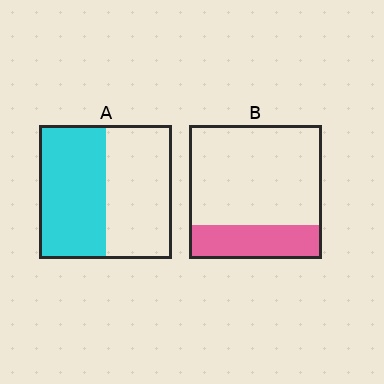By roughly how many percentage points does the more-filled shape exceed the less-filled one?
By roughly 25 percentage points (A over B).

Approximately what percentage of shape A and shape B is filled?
A is approximately 50% and B is approximately 25%.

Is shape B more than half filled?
No.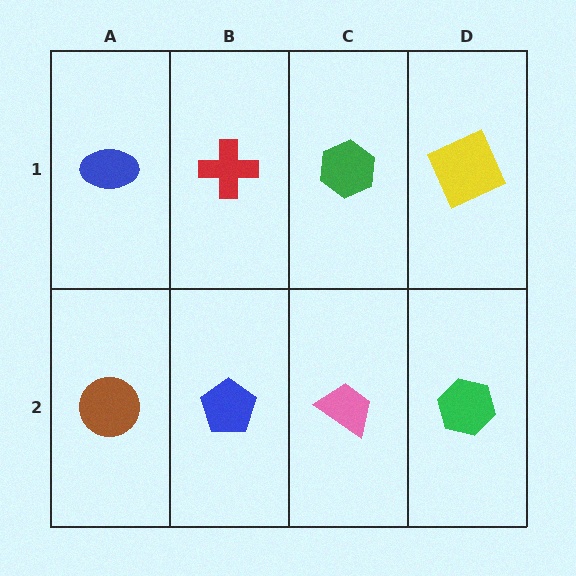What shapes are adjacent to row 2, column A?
A blue ellipse (row 1, column A), a blue pentagon (row 2, column B).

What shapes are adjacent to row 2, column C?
A green hexagon (row 1, column C), a blue pentagon (row 2, column B), a green hexagon (row 2, column D).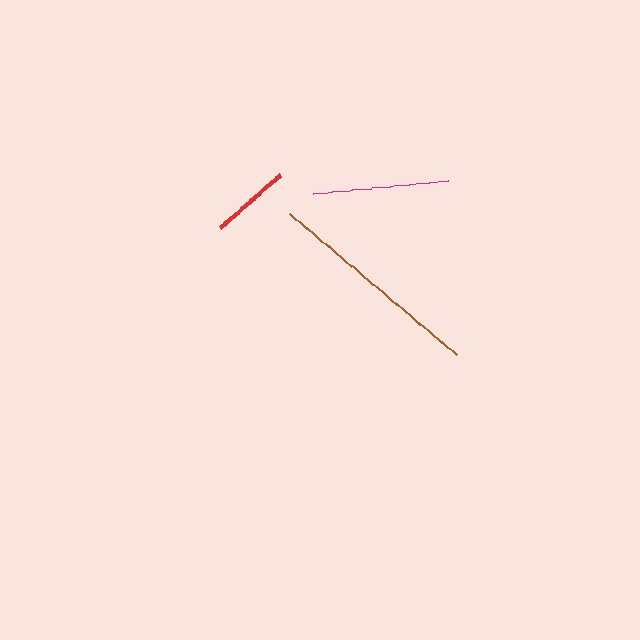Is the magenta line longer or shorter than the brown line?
The brown line is longer than the magenta line.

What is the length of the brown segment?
The brown segment is approximately 218 pixels long.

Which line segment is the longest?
The brown line is the longest at approximately 218 pixels.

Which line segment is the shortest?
The red line is the shortest at approximately 81 pixels.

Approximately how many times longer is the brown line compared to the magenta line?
The brown line is approximately 1.6 times the length of the magenta line.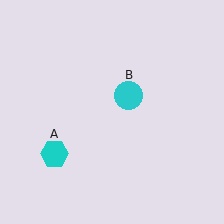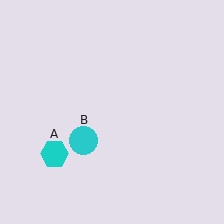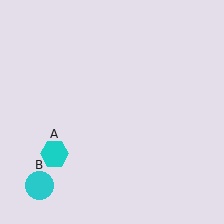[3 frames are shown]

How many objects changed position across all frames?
1 object changed position: cyan circle (object B).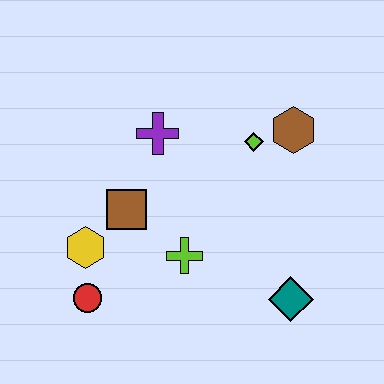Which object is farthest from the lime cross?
The brown hexagon is farthest from the lime cross.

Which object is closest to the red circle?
The yellow hexagon is closest to the red circle.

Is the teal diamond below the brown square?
Yes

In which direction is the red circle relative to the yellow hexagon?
The red circle is below the yellow hexagon.